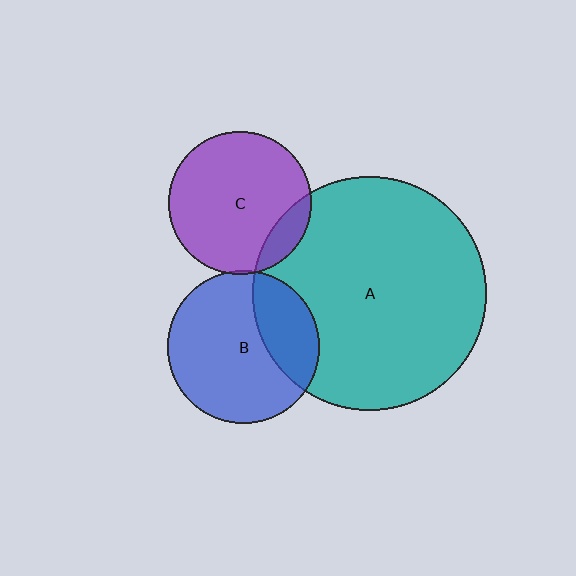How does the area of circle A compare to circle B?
Approximately 2.4 times.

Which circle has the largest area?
Circle A (teal).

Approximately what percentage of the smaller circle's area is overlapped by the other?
Approximately 15%.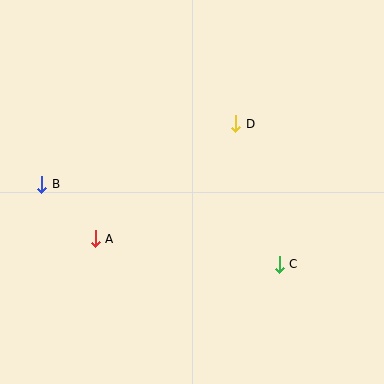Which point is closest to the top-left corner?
Point B is closest to the top-left corner.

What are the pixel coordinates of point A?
Point A is at (95, 239).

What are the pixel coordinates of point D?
Point D is at (236, 124).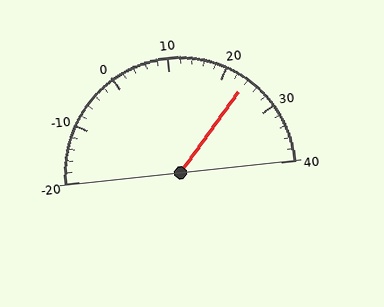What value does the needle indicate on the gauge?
The needle indicates approximately 24.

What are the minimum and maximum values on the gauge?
The gauge ranges from -20 to 40.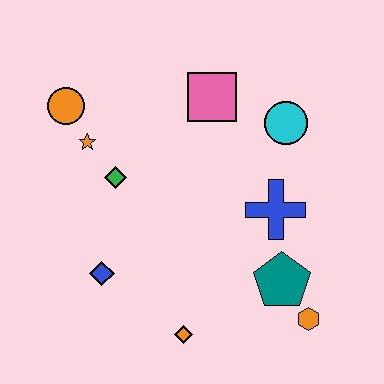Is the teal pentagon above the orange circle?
No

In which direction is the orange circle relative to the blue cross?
The orange circle is to the left of the blue cross.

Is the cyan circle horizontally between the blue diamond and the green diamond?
No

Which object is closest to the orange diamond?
The blue diamond is closest to the orange diamond.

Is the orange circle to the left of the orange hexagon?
Yes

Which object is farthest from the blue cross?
The orange circle is farthest from the blue cross.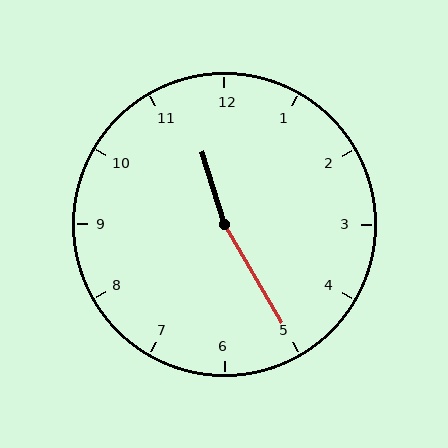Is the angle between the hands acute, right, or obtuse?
It is obtuse.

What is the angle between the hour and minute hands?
Approximately 168 degrees.